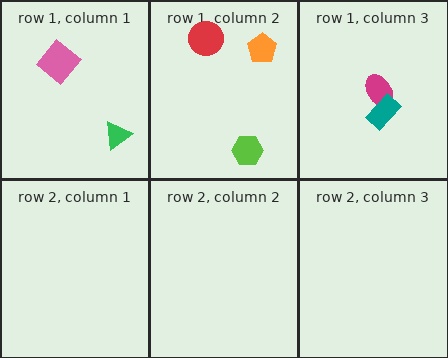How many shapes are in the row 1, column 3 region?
2.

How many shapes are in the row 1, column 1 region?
2.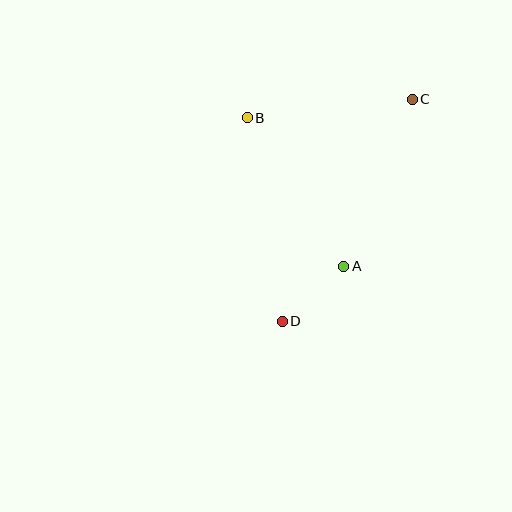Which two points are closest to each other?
Points A and D are closest to each other.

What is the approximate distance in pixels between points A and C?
The distance between A and C is approximately 180 pixels.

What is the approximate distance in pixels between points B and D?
The distance between B and D is approximately 207 pixels.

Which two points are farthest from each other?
Points C and D are farthest from each other.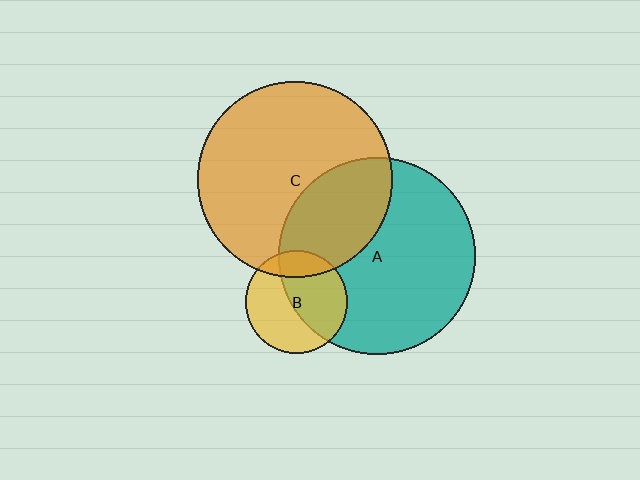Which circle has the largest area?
Circle A (teal).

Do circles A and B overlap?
Yes.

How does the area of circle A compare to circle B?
Approximately 3.7 times.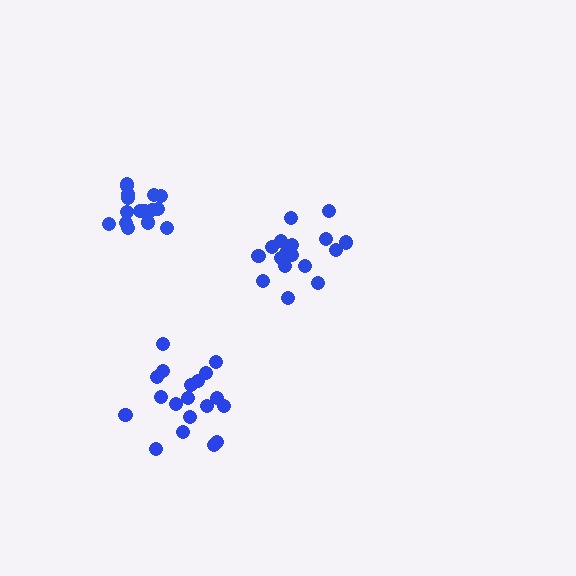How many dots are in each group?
Group 1: 17 dots, Group 2: 19 dots, Group 3: 17 dots (53 total).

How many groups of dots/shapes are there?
There are 3 groups.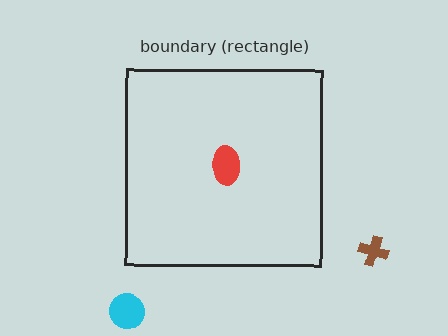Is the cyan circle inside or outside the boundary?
Outside.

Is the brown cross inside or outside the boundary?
Outside.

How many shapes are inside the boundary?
1 inside, 2 outside.